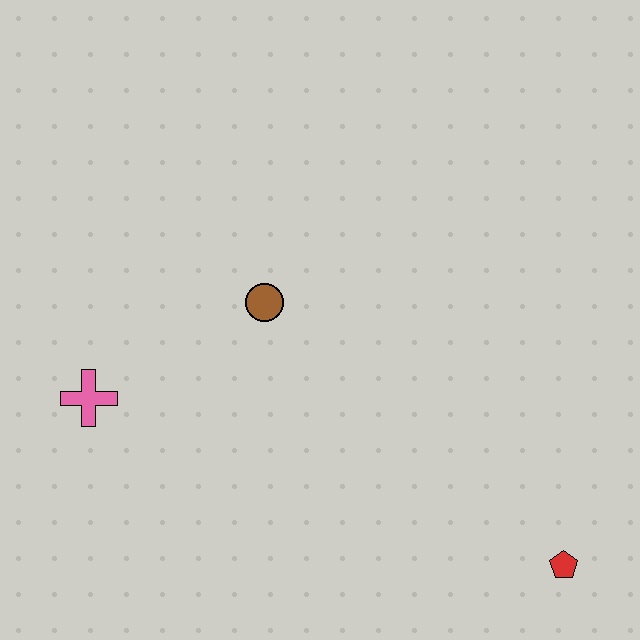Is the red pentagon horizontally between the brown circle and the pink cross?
No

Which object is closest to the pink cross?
The brown circle is closest to the pink cross.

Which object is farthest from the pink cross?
The red pentagon is farthest from the pink cross.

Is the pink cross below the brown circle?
Yes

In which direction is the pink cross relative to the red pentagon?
The pink cross is to the left of the red pentagon.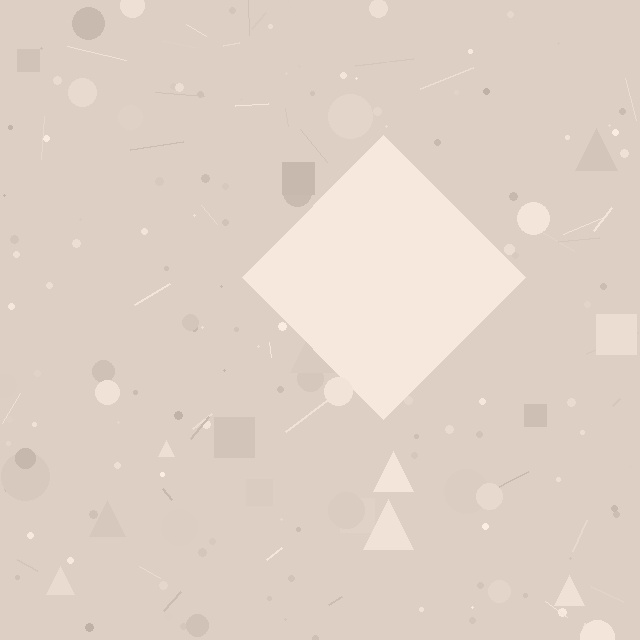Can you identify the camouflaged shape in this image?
The camouflaged shape is a diamond.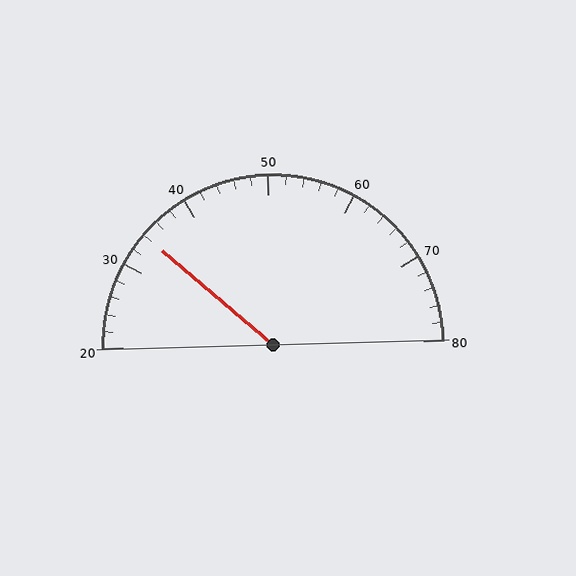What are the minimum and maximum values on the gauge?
The gauge ranges from 20 to 80.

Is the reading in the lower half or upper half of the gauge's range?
The reading is in the lower half of the range (20 to 80).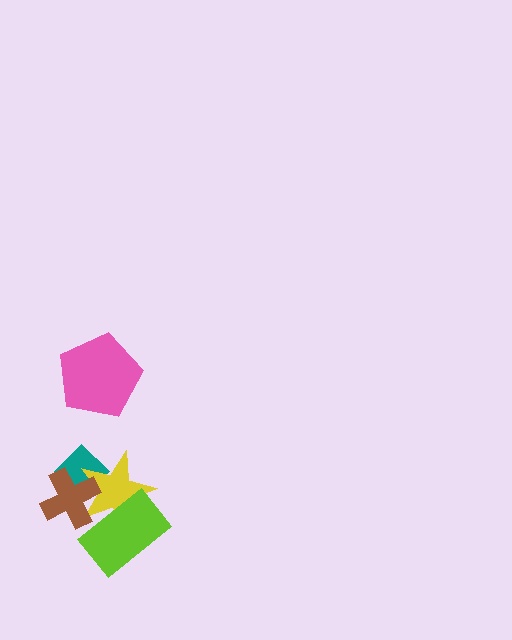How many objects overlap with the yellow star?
3 objects overlap with the yellow star.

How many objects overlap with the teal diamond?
2 objects overlap with the teal diamond.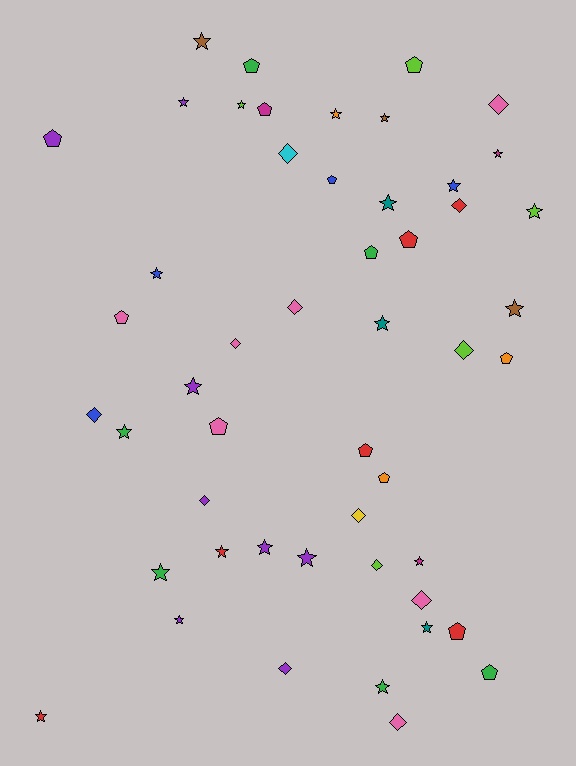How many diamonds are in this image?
There are 13 diamonds.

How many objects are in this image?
There are 50 objects.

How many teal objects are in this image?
There are 3 teal objects.